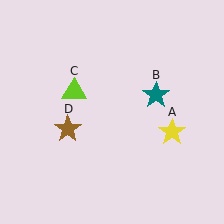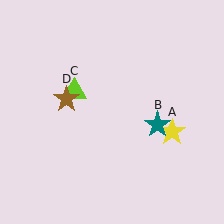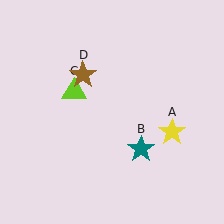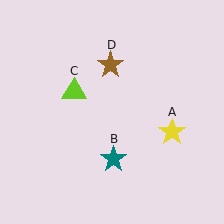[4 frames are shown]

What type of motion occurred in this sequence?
The teal star (object B), brown star (object D) rotated clockwise around the center of the scene.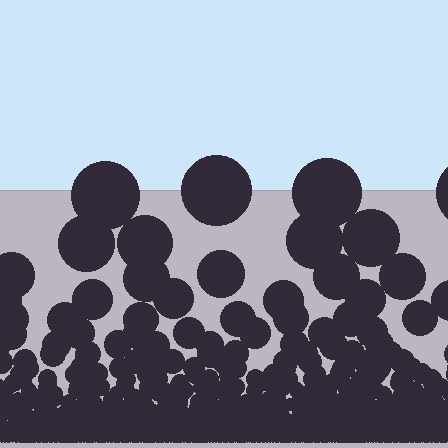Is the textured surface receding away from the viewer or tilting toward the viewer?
The surface appears to tilt toward the viewer. Texture elements get larger and sparser toward the top.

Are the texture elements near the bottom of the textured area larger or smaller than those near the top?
Smaller. The gradient is inverted — elements near the bottom are smaller and denser.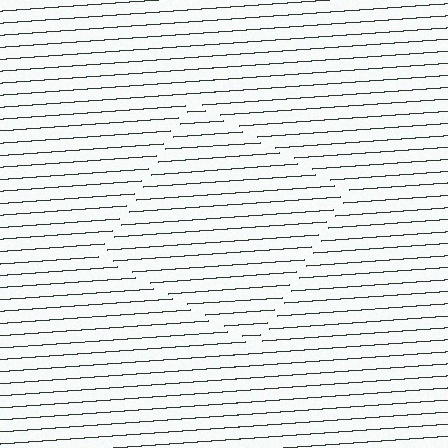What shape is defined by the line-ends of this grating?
An illusory square. The interior of the shape contains the same grating, shifted by half a period — the contour is defined by the phase discontinuity where line-ends from the inner and outer gratings abut.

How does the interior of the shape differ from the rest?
The interior of the shape contains the same grating, shifted by half a period — the contour is defined by the phase discontinuity where line-ends from the inner and outer gratings abut.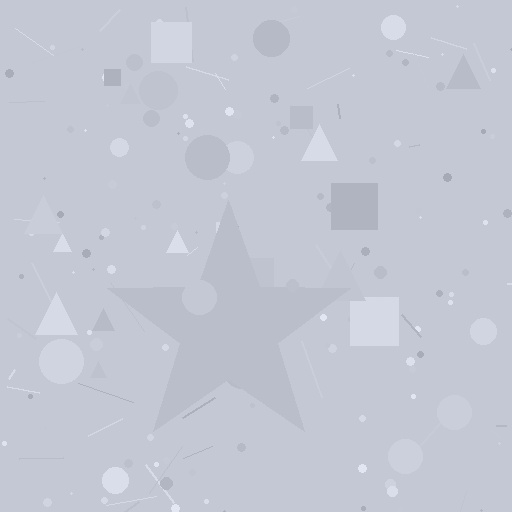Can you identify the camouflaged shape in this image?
The camouflaged shape is a star.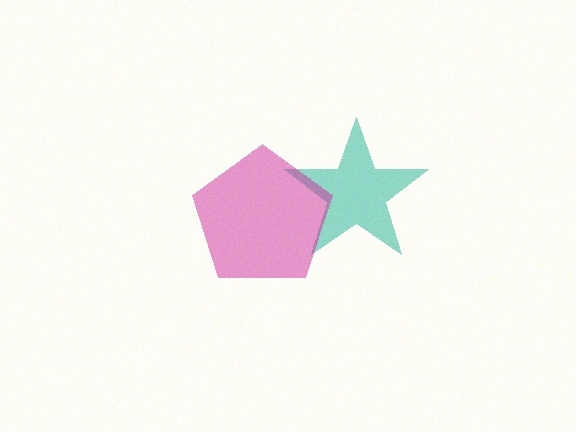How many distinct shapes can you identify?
There are 2 distinct shapes: a teal star, a magenta pentagon.